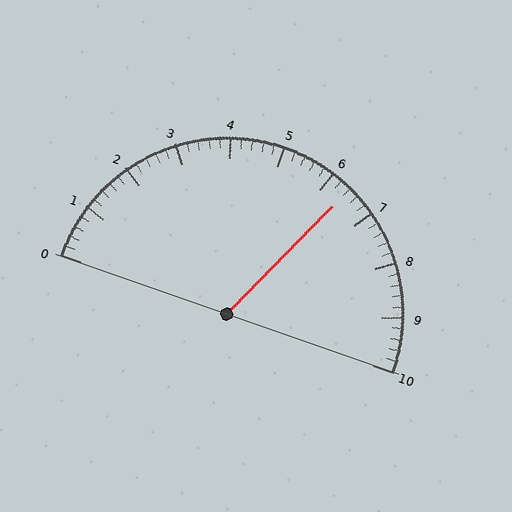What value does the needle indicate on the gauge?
The needle indicates approximately 6.4.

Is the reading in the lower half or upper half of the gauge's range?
The reading is in the upper half of the range (0 to 10).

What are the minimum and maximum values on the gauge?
The gauge ranges from 0 to 10.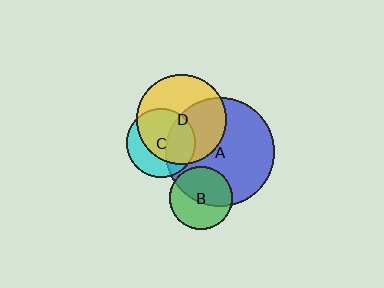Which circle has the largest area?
Circle A (blue).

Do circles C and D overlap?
Yes.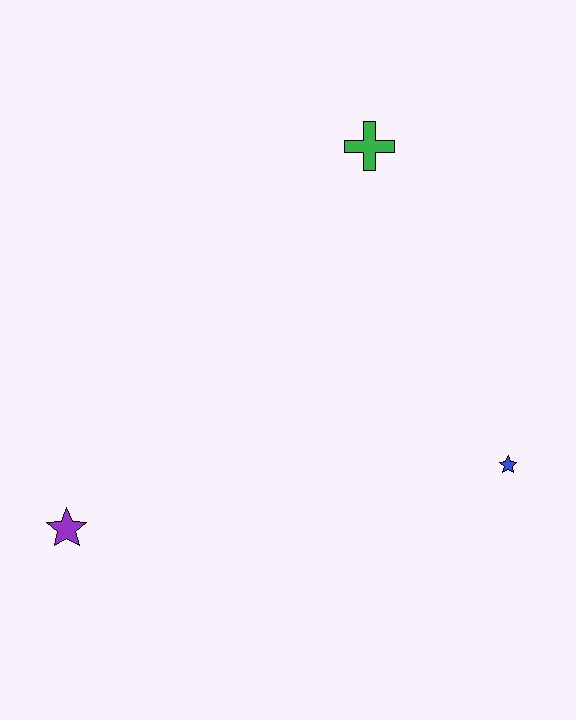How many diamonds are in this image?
There are no diamonds.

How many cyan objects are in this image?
There are no cyan objects.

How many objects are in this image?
There are 3 objects.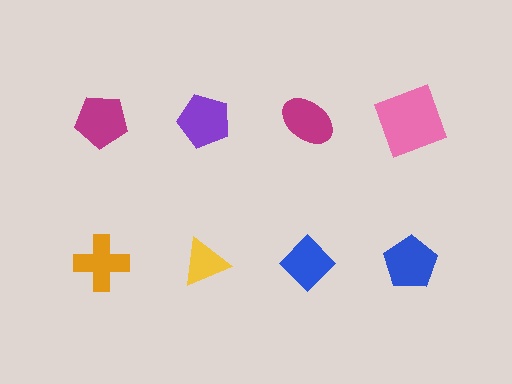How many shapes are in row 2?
4 shapes.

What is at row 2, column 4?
A blue pentagon.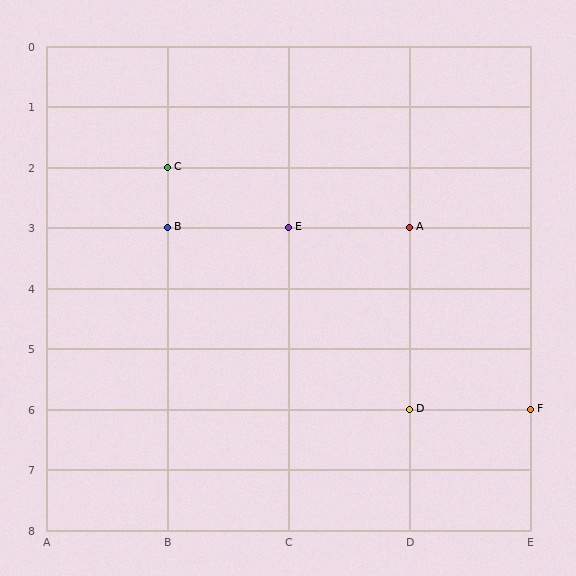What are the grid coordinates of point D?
Point D is at grid coordinates (D, 6).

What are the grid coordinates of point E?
Point E is at grid coordinates (C, 3).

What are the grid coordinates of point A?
Point A is at grid coordinates (D, 3).